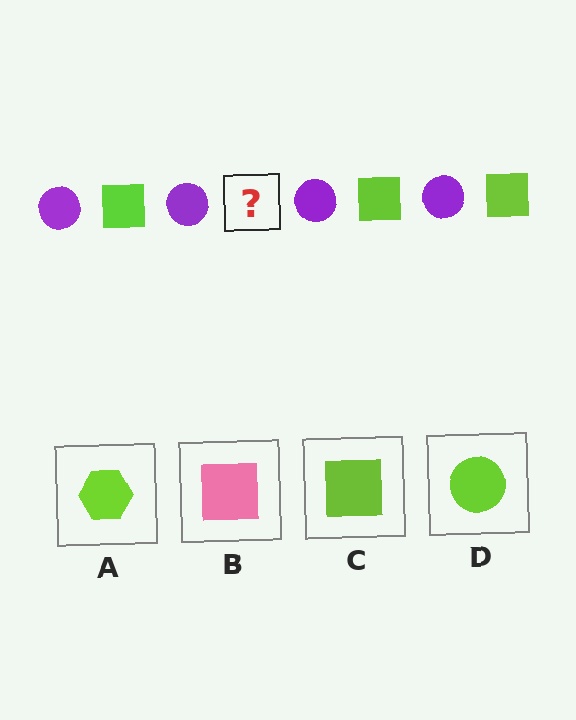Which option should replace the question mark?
Option C.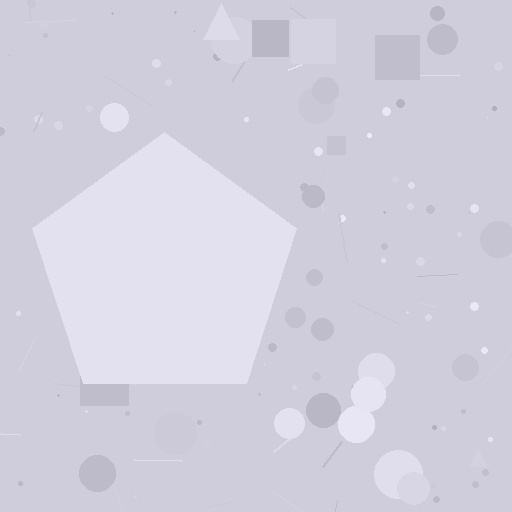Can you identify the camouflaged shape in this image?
The camouflaged shape is a pentagon.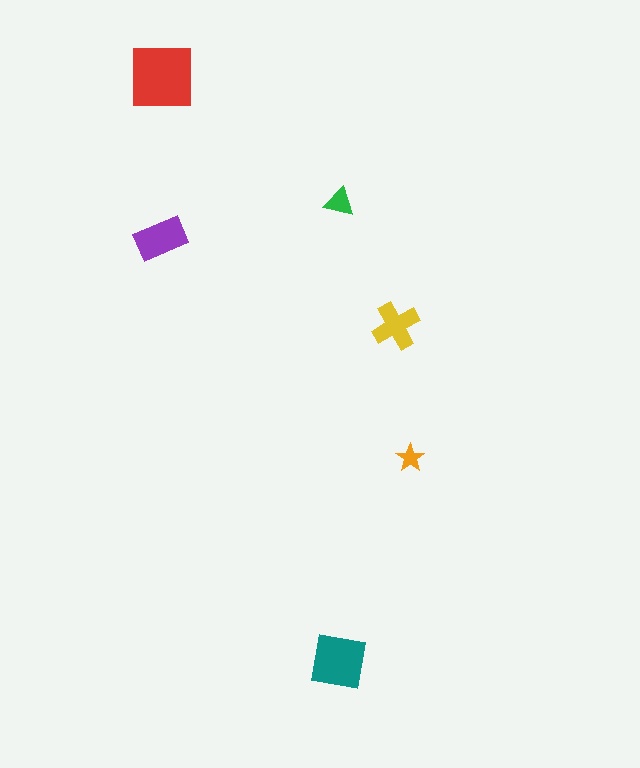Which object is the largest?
The red square.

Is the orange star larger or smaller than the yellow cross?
Smaller.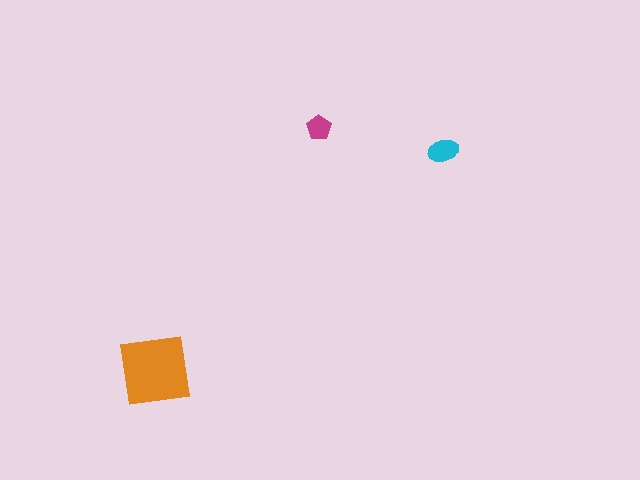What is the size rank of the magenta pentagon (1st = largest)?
3rd.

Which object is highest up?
The magenta pentagon is topmost.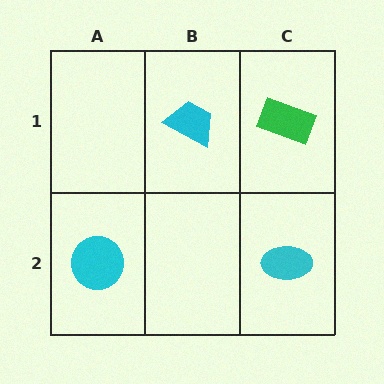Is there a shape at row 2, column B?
No, that cell is empty.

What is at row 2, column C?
A cyan ellipse.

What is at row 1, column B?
A cyan trapezoid.